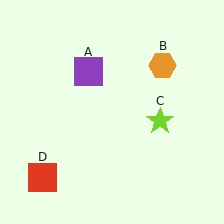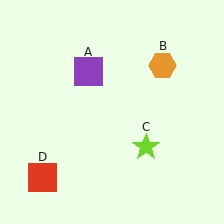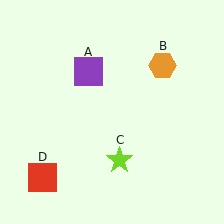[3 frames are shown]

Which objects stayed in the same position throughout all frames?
Purple square (object A) and orange hexagon (object B) and red square (object D) remained stationary.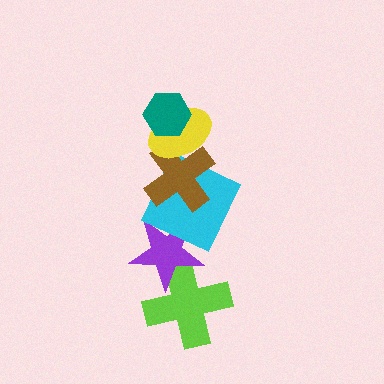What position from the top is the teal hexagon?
The teal hexagon is 1st from the top.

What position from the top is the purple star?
The purple star is 5th from the top.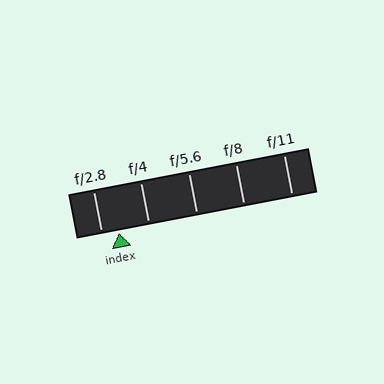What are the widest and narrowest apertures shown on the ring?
The widest aperture shown is f/2.8 and the narrowest is f/11.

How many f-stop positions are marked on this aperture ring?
There are 5 f-stop positions marked.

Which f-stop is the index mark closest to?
The index mark is closest to f/2.8.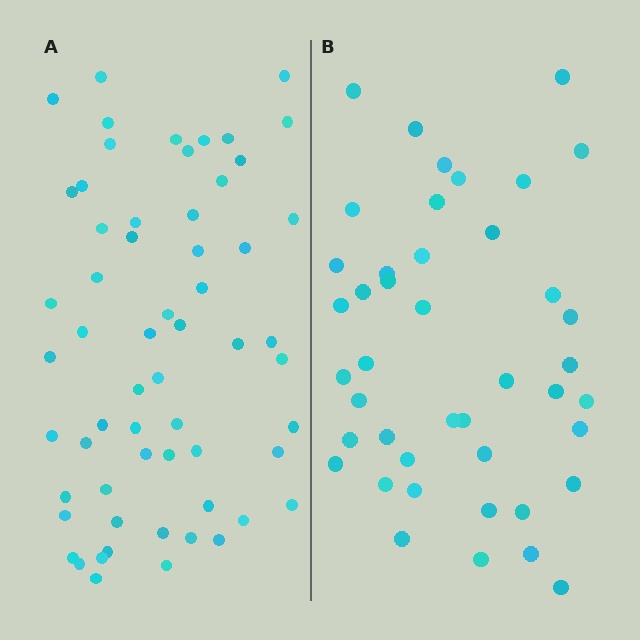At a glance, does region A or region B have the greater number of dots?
Region A (the left region) has more dots.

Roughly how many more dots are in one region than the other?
Region A has approximately 15 more dots than region B.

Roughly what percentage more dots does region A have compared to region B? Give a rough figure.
About 40% more.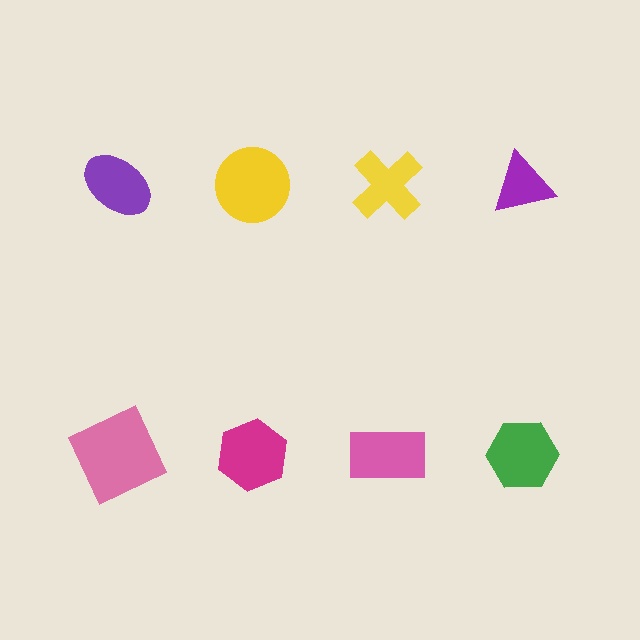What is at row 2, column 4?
A green hexagon.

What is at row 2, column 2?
A magenta hexagon.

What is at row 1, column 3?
A yellow cross.